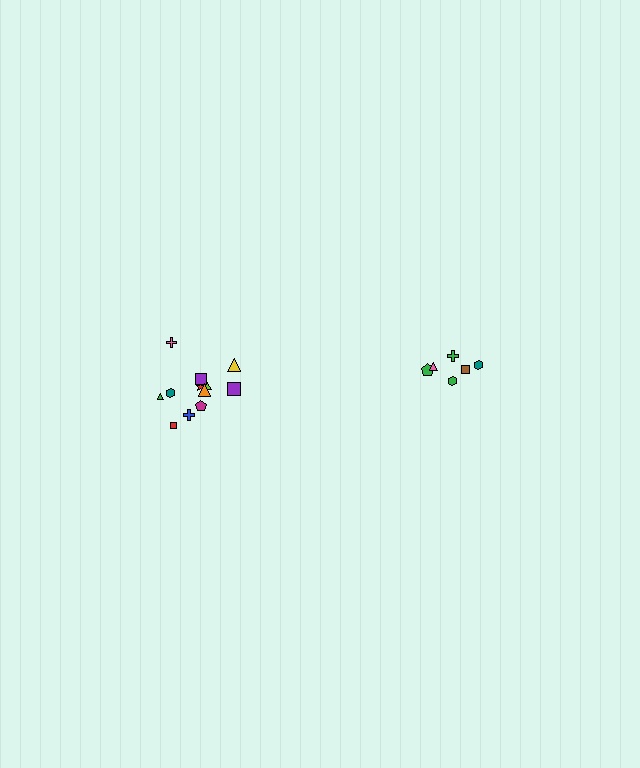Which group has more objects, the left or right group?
The left group.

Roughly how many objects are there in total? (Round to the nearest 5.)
Roughly 20 objects in total.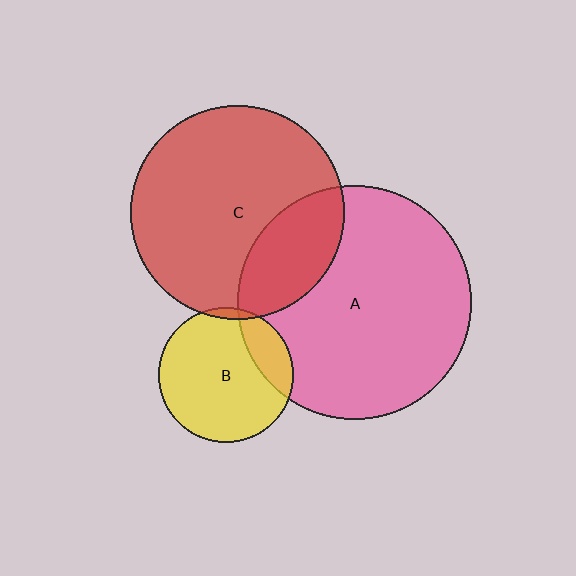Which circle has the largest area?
Circle A (pink).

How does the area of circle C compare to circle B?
Approximately 2.5 times.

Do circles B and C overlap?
Yes.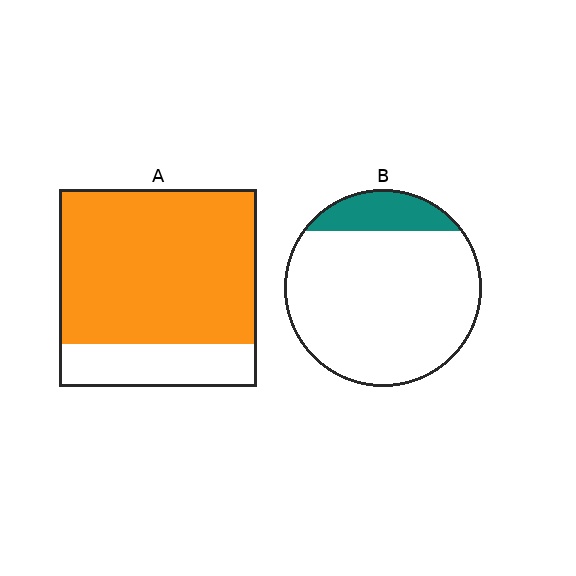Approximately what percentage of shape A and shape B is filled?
A is approximately 80% and B is approximately 15%.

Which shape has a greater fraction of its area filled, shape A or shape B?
Shape A.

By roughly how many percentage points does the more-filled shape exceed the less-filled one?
By roughly 65 percentage points (A over B).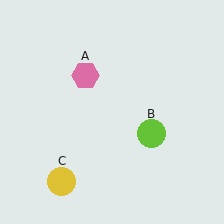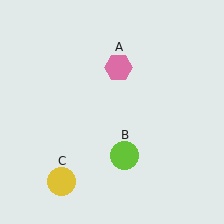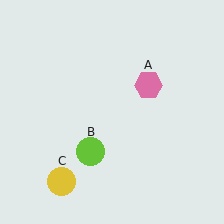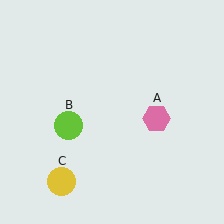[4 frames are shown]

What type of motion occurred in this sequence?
The pink hexagon (object A), lime circle (object B) rotated clockwise around the center of the scene.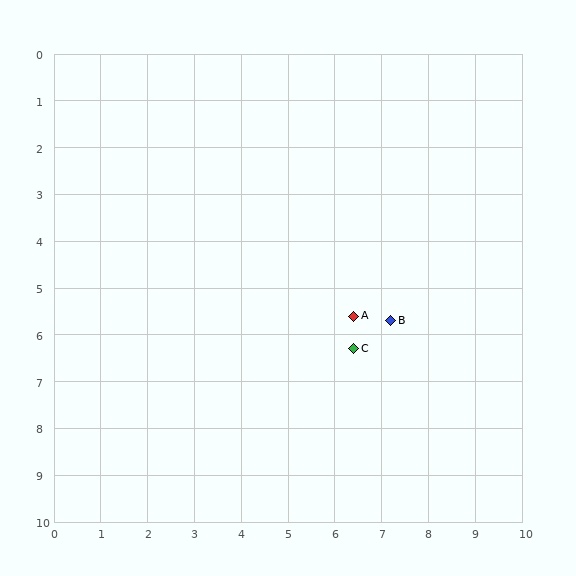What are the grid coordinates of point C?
Point C is at approximately (6.4, 6.3).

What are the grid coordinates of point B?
Point B is at approximately (7.2, 5.7).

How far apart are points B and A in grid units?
Points B and A are about 0.8 grid units apart.